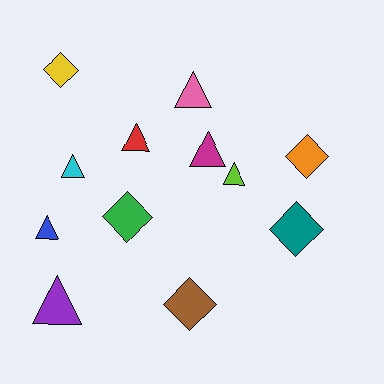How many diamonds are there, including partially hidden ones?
There are 5 diamonds.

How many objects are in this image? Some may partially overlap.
There are 12 objects.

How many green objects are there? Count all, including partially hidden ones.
There is 1 green object.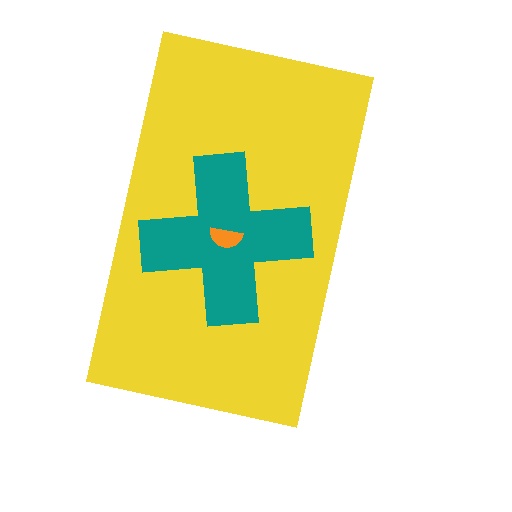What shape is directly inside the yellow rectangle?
The teal cross.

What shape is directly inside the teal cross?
The orange semicircle.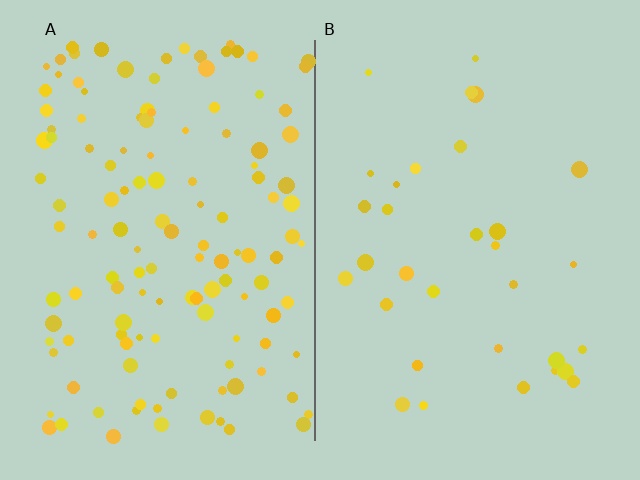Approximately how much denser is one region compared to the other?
Approximately 4.0× — region A over region B.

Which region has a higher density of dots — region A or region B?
A (the left).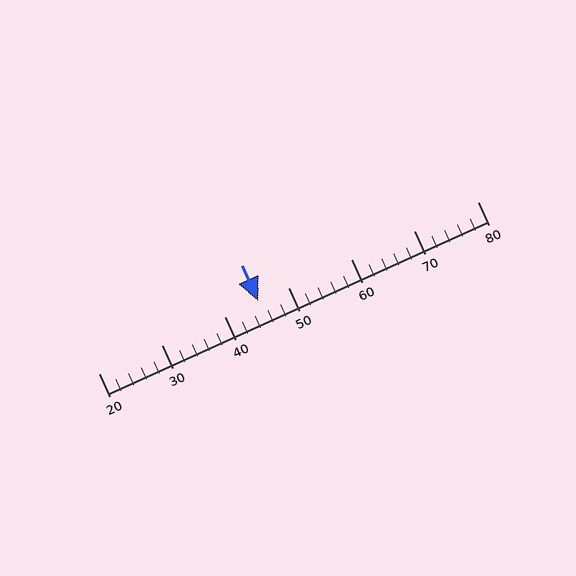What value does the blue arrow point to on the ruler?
The blue arrow points to approximately 45.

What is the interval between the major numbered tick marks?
The major tick marks are spaced 10 units apart.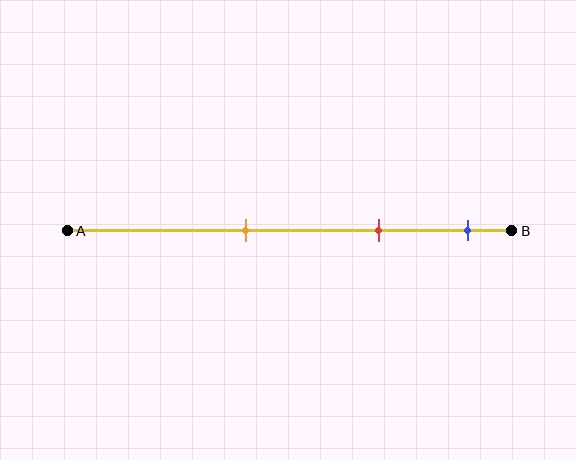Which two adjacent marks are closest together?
The red and blue marks are the closest adjacent pair.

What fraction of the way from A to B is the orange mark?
The orange mark is approximately 40% (0.4) of the way from A to B.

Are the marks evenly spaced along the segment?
Yes, the marks are approximately evenly spaced.